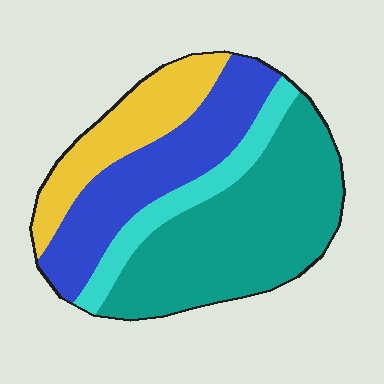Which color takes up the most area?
Teal, at roughly 45%.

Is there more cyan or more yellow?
Yellow.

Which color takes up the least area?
Cyan, at roughly 10%.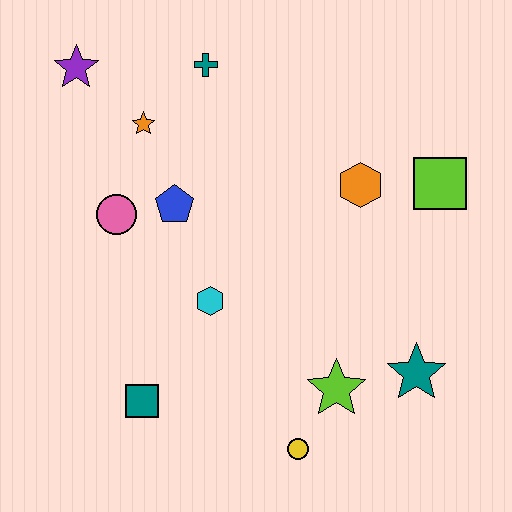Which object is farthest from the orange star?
The teal star is farthest from the orange star.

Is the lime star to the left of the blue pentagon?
No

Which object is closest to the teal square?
The cyan hexagon is closest to the teal square.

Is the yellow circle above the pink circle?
No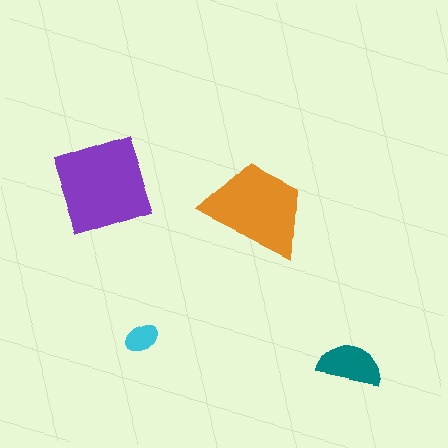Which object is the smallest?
The cyan ellipse.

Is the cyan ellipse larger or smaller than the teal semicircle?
Smaller.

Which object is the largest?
The purple square.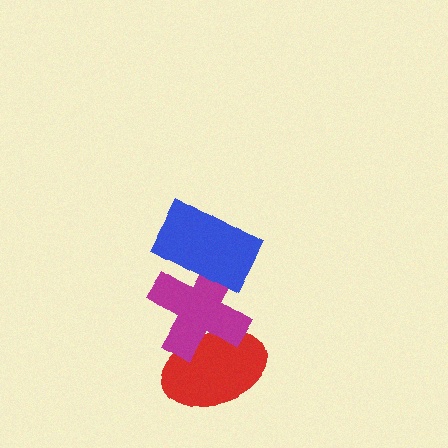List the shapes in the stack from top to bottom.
From top to bottom: the blue rectangle, the magenta cross, the red ellipse.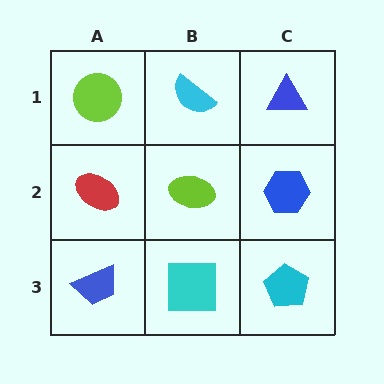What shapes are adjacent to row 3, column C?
A blue hexagon (row 2, column C), a cyan square (row 3, column B).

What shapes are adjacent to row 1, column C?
A blue hexagon (row 2, column C), a cyan semicircle (row 1, column B).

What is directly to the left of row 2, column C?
A lime ellipse.